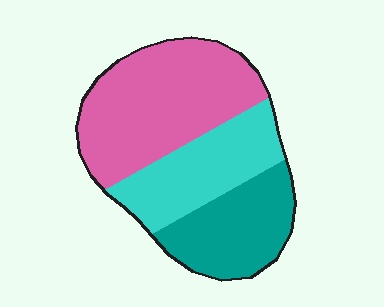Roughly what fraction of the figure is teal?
Teal covers roughly 25% of the figure.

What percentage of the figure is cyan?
Cyan covers about 30% of the figure.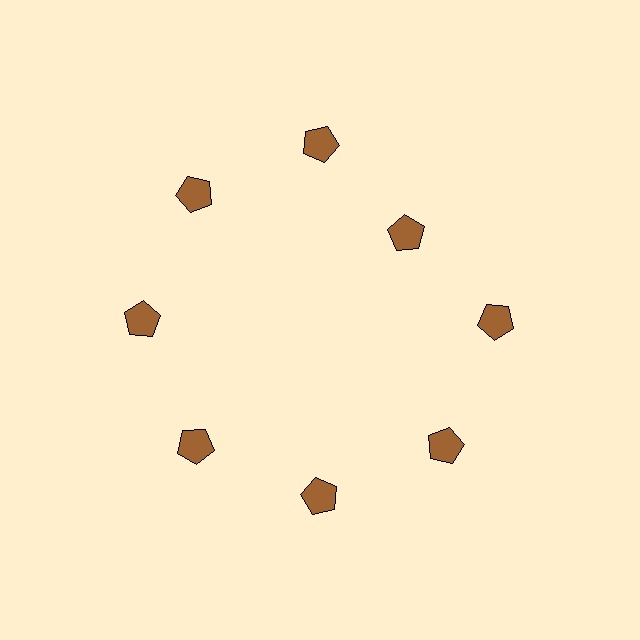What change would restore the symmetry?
The symmetry would be restored by moving it outward, back onto the ring so that all 8 pentagons sit at equal angles and equal distance from the center.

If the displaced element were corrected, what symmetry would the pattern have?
It would have 8-fold rotational symmetry — the pattern would map onto itself every 45 degrees.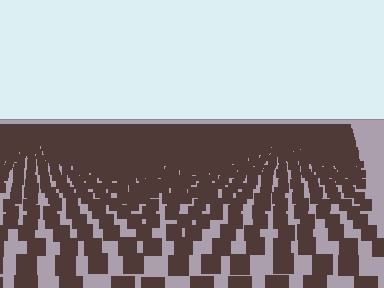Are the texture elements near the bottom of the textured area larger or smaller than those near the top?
Larger. Near the bottom, elements are closer to the viewer and appear at a bigger on-screen size.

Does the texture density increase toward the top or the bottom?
Density increases toward the top.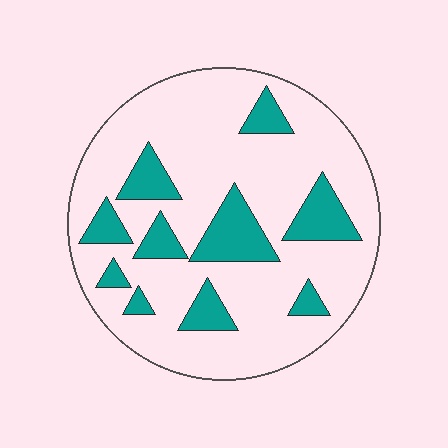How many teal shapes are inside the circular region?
10.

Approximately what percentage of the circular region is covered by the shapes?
Approximately 20%.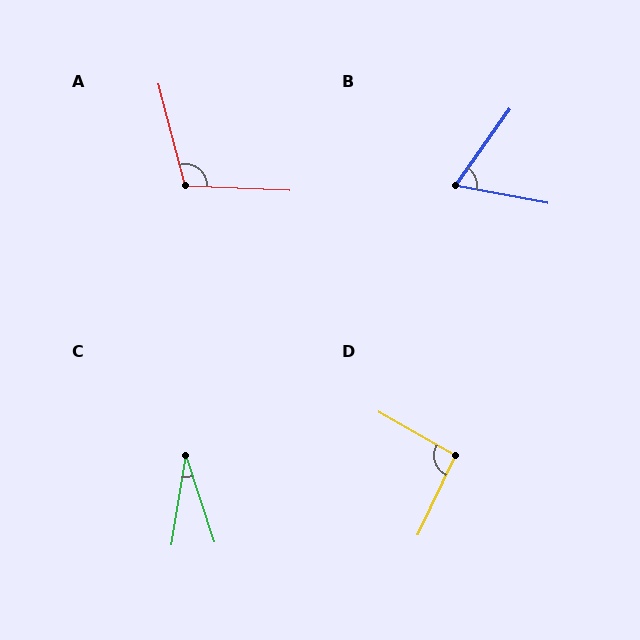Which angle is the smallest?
C, at approximately 28 degrees.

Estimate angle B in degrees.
Approximately 65 degrees.